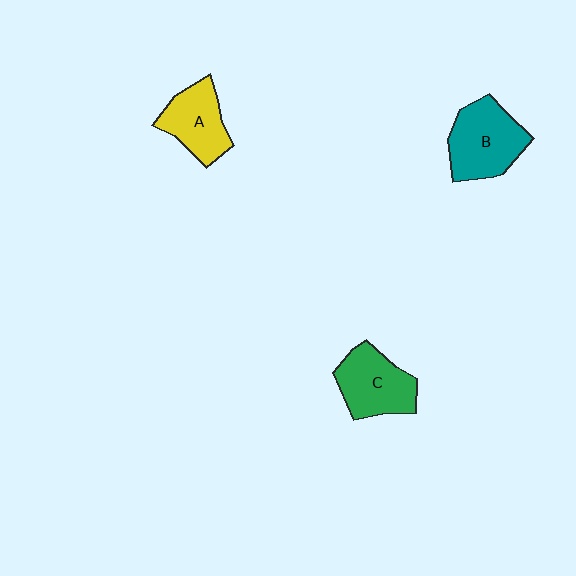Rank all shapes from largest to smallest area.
From largest to smallest: B (teal), C (green), A (yellow).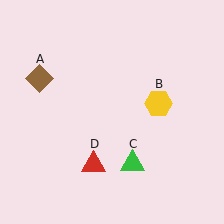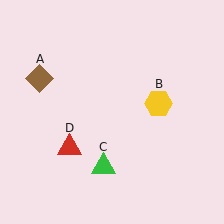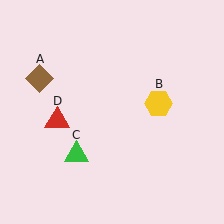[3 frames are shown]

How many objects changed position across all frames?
2 objects changed position: green triangle (object C), red triangle (object D).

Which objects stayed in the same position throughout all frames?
Brown diamond (object A) and yellow hexagon (object B) remained stationary.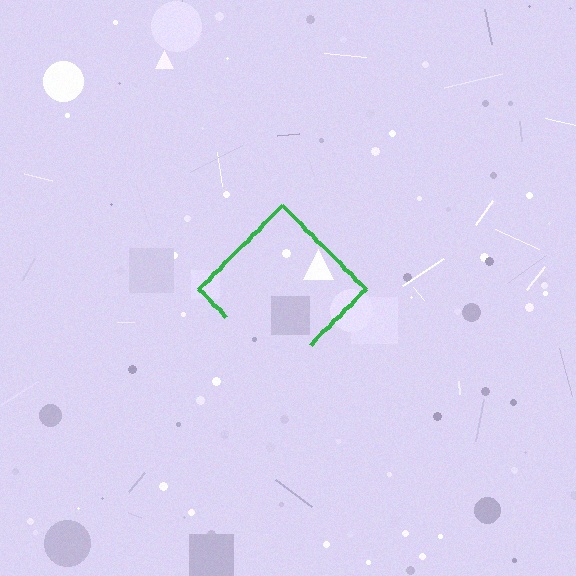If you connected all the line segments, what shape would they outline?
They would outline a diamond.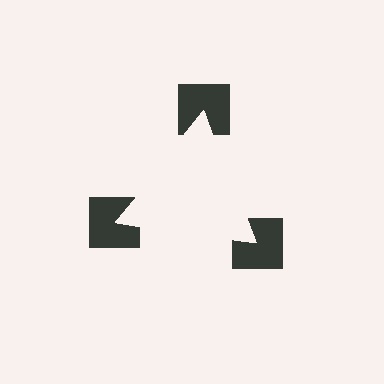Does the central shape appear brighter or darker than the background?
It typically appears slightly brighter than the background, even though no actual brightness change is drawn.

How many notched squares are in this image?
There are 3 — one at each vertex of the illusory triangle.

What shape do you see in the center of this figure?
An illusory triangle — its edges are inferred from the aligned wedge cuts in the notched squares, not physically drawn.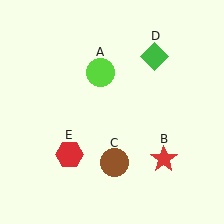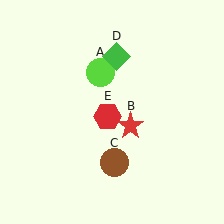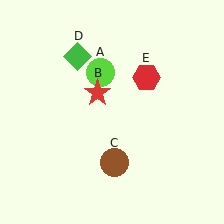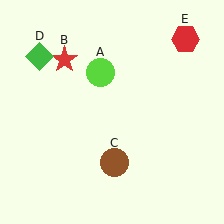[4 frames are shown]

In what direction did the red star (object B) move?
The red star (object B) moved up and to the left.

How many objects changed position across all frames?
3 objects changed position: red star (object B), green diamond (object D), red hexagon (object E).